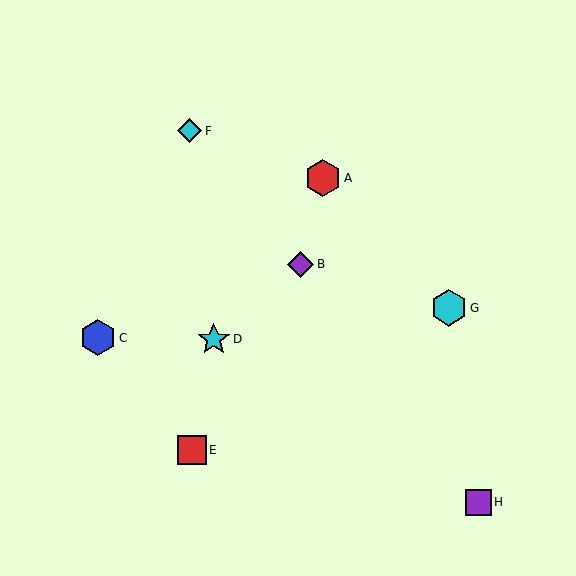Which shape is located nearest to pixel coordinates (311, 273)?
The purple diamond (labeled B) at (301, 264) is nearest to that location.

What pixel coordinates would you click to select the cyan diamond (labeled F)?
Click at (190, 131) to select the cyan diamond F.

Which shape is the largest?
The red hexagon (labeled A) is the largest.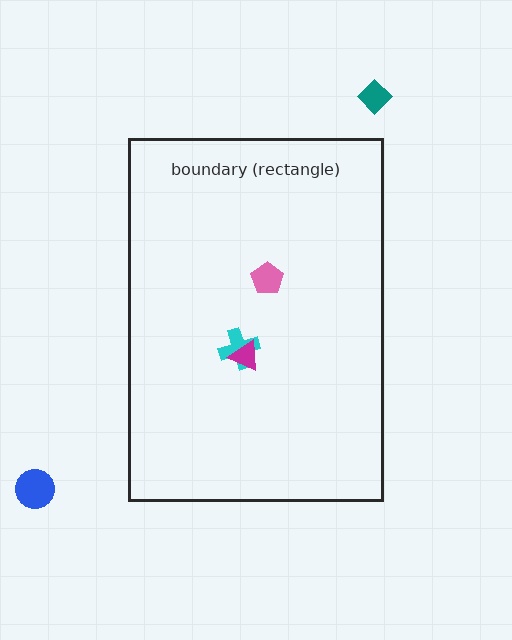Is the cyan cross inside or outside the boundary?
Inside.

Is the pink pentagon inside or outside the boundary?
Inside.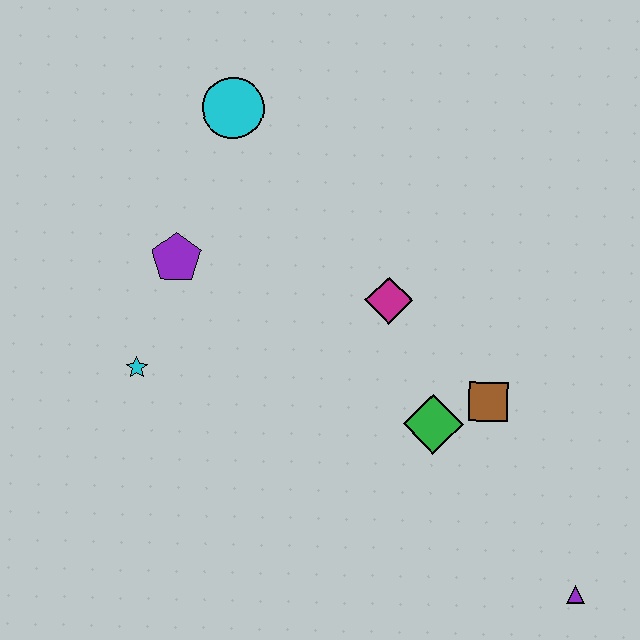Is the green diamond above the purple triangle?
Yes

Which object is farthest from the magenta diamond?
The purple triangle is farthest from the magenta diamond.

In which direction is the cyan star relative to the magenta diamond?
The cyan star is to the left of the magenta diamond.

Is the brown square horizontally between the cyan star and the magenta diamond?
No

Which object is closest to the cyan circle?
The purple pentagon is closest to the cyan circle.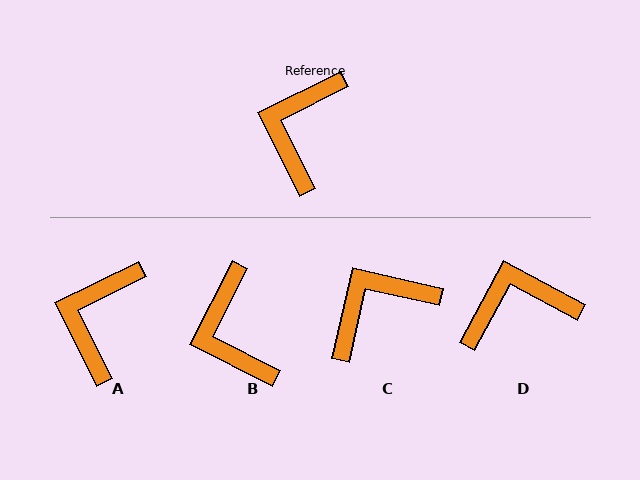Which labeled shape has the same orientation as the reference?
A.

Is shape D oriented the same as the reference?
No, it is off by about 55 degrees.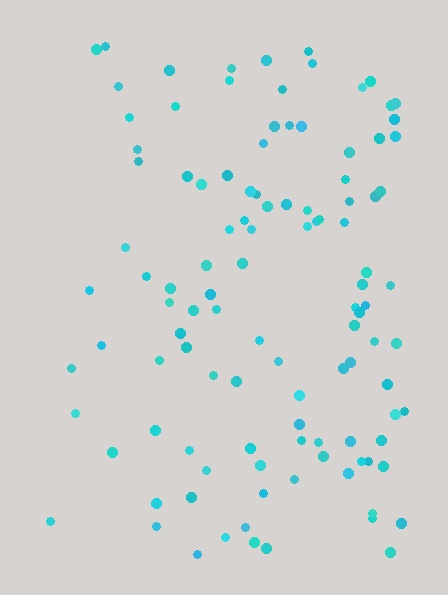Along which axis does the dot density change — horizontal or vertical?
Horizontal.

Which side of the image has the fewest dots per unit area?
The left.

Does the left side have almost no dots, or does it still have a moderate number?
Still a moderate number, just noticeably fewer than the right.